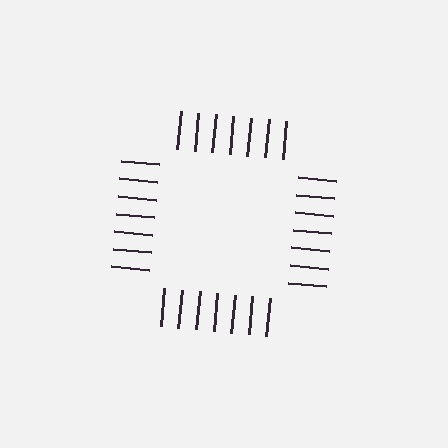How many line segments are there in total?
28 — 7 along each of the 4 edges.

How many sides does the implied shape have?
4 sides — the line-ends trace a square.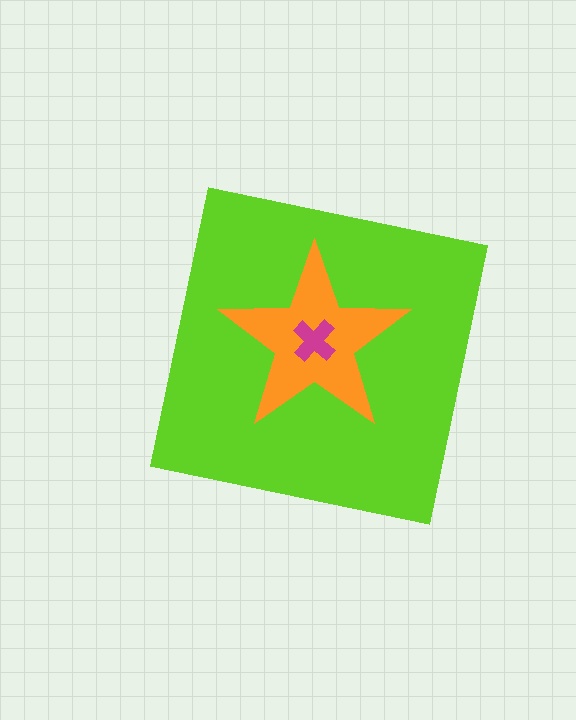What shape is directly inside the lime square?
The orange star.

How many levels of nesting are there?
3.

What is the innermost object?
The magenta cross.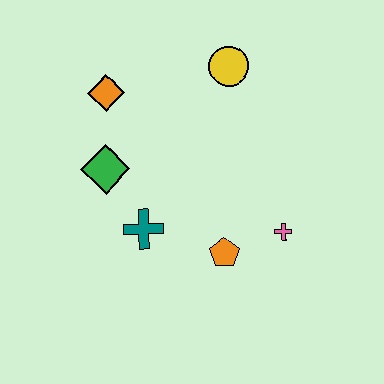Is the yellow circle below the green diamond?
No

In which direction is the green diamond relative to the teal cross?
The green diamond is above the teal cross.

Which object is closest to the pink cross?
The orange pentagon is closest to the pink cross.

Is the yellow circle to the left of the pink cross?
Yes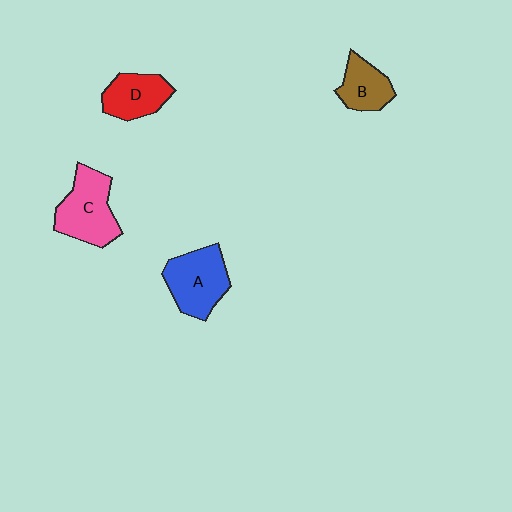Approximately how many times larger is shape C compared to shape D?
Approximately 1.4 times.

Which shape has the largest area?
Shape C (pink).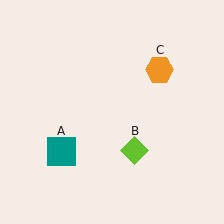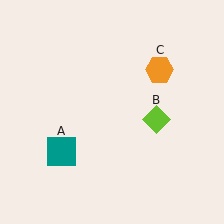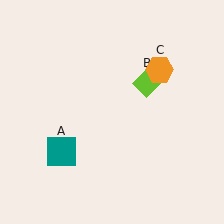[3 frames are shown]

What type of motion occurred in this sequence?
The lime diamond (object B) rotated counterclockwise around the center of the scene.